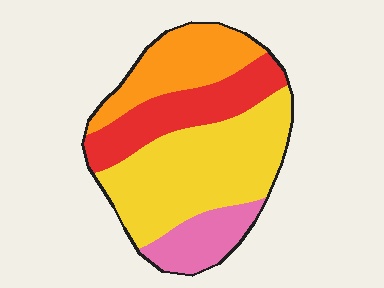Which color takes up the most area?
Yellow, at roughly 45%.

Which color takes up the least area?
Pink, at roughly 15%.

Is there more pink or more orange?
Orange.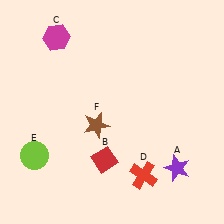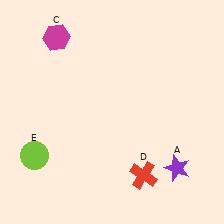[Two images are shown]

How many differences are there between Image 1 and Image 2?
There are 2 differences between the two images.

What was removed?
The brown star (F), the red diamond (B) were removed in Image 2.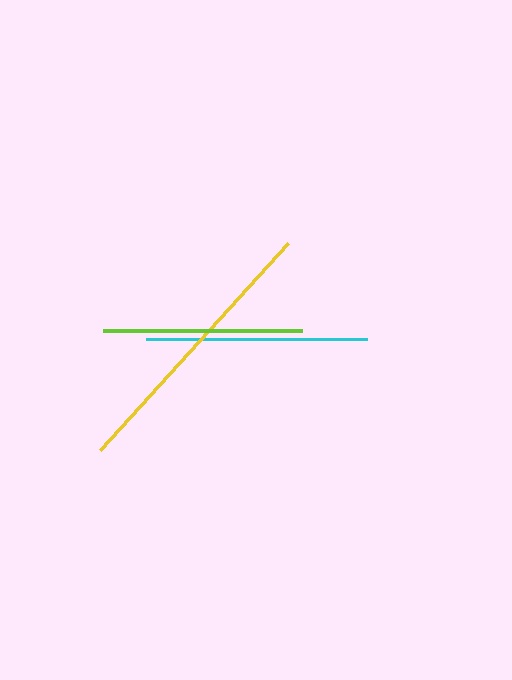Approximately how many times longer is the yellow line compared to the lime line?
The yellow line is approximately 1.4 times the length of the lime line.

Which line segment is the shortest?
The lime line is the shortest at approximately 199 pixels.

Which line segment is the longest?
The yellow line is the longest at approximately 279 pixels.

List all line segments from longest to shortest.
From longest to shortest: yellow, cyan, lime.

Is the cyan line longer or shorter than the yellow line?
The yellow line is longer than the cyan line.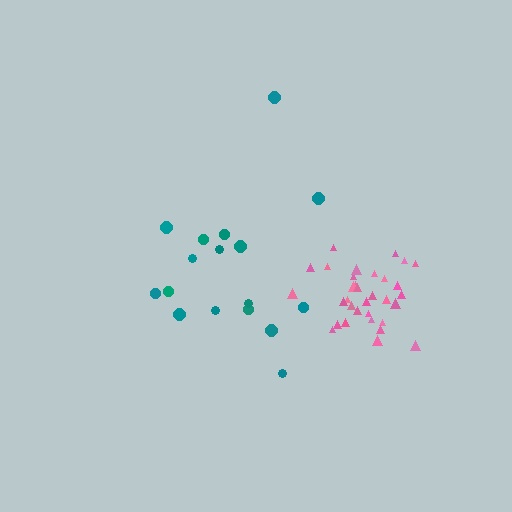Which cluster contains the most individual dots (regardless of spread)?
Pink (33).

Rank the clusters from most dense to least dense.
pink, teal.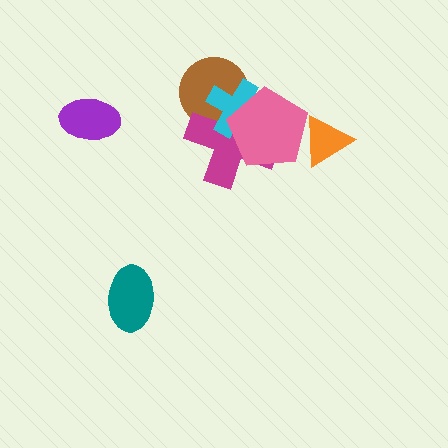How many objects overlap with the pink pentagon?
4 objects overlap with the pink pentagon.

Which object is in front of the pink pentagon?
The orange triangle is in front of the pink pentagon.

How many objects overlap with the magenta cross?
3 objects overlap with the magenta cross.